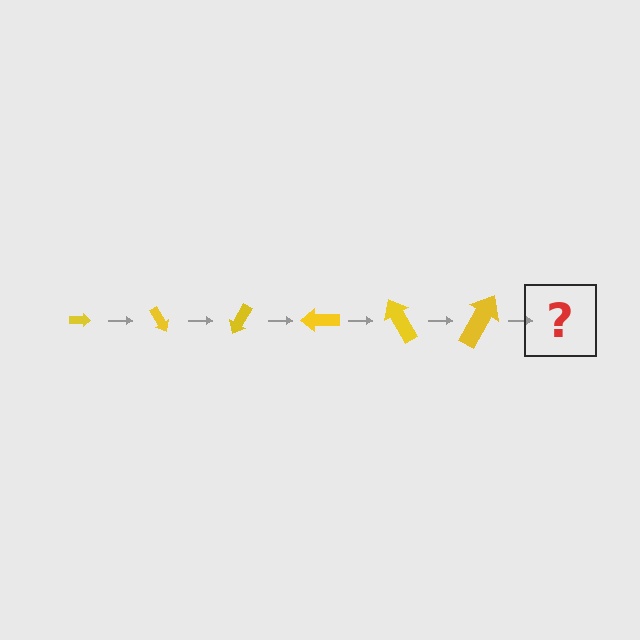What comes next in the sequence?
The next element should be an arrow, larger than the previous one and rotated 360 degrees from the start.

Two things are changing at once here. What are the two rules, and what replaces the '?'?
The two rules are that the arrow grows larger each step and it rotates 60 degrees each step. The '?' should be an arrow, larger than the previous one and rotated 360 degrees from the start.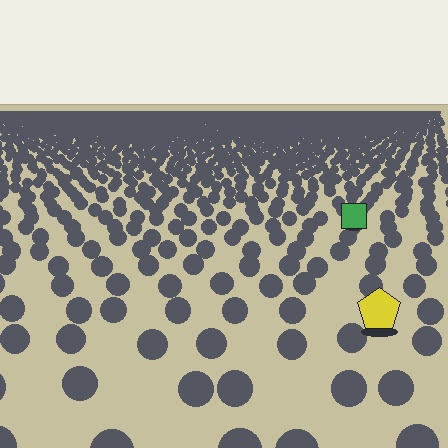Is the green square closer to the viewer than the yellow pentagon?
No. The yellow pentagon is closer — you can tell from the texture gradient: the ground texture is coarser near it.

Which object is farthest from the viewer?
The green square is farthest from the viewer. It appears smaller and the ground texture around it is denser.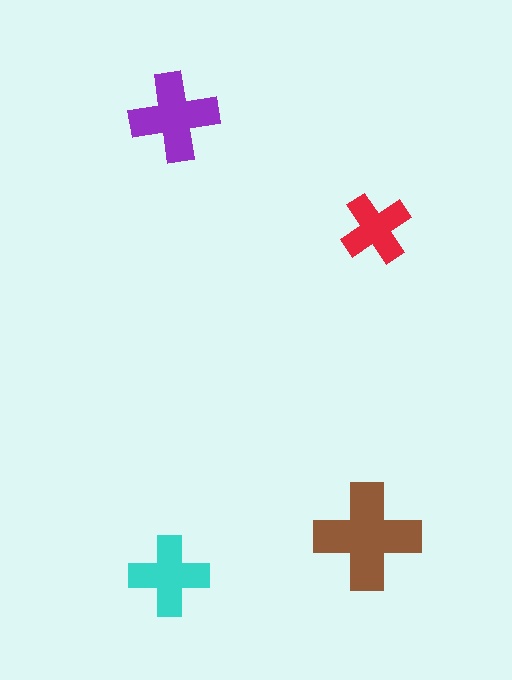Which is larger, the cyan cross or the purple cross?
The purple one.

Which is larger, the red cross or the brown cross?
The brown one.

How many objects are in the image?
There are 4 objects in the image.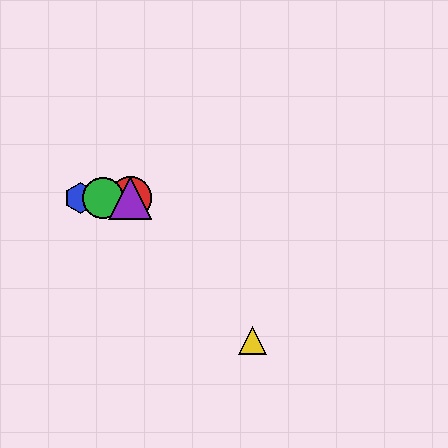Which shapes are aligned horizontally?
The red circle, the blue hexagon, the green circle, the purple triangle are aligned horizontally.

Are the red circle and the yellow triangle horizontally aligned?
No, the red circle is at y≈198 and the yellow triangle is at y≈341.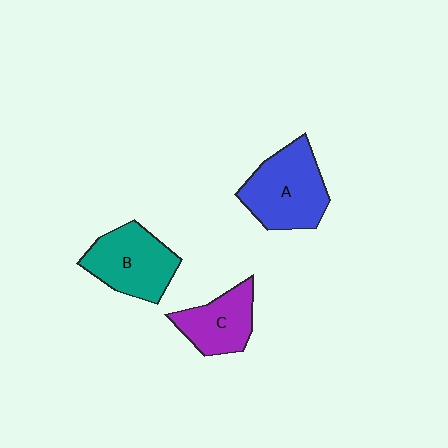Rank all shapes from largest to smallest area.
From largest to smallest: A (blue), B (teal), C (purple).